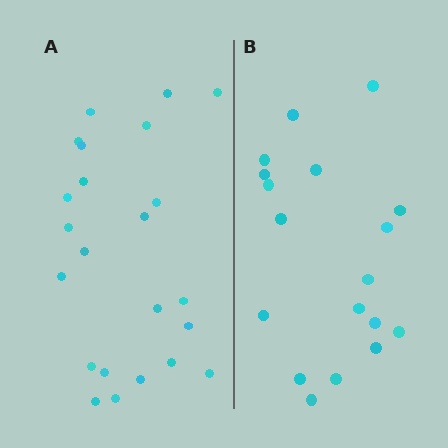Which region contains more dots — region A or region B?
Region A (the left region) has more dots.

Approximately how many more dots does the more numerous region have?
Region A has about 5 more dots than region B.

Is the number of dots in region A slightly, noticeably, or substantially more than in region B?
Region A has noticeably more, but not dramatically so. The ratio is roughly 1.3 to 1.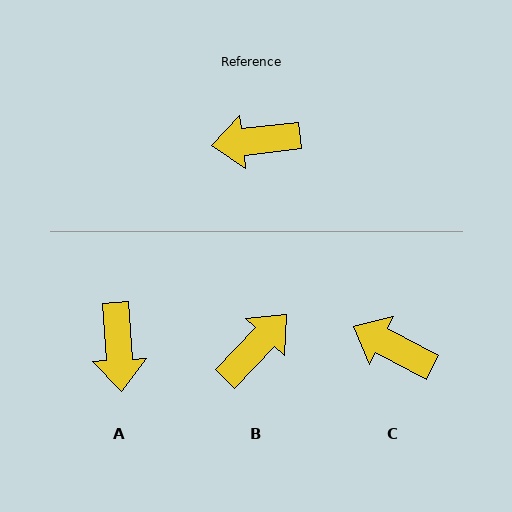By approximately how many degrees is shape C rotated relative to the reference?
Approximately 34 degrees clockwise.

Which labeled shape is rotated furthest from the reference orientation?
B, about 140 degrees away.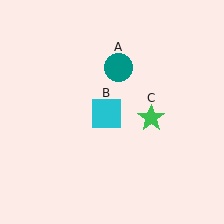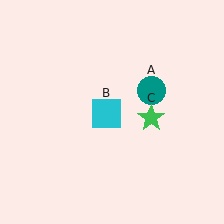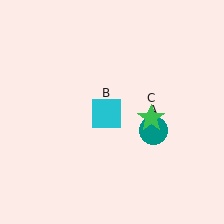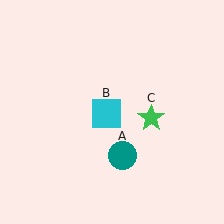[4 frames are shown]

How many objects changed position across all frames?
1 object changed position: teal circle (object A).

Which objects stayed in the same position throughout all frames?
Cyan square (object B) and green star (object C) remained stationary.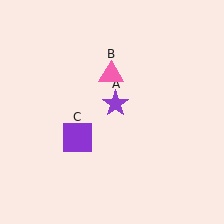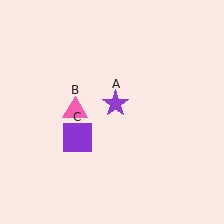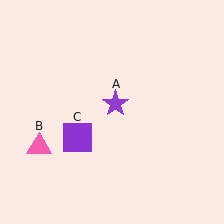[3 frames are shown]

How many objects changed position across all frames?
1 object changed position: pink triangle (object B).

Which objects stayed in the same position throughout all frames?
Purple star (object A) and purple square (object C) remained stationary.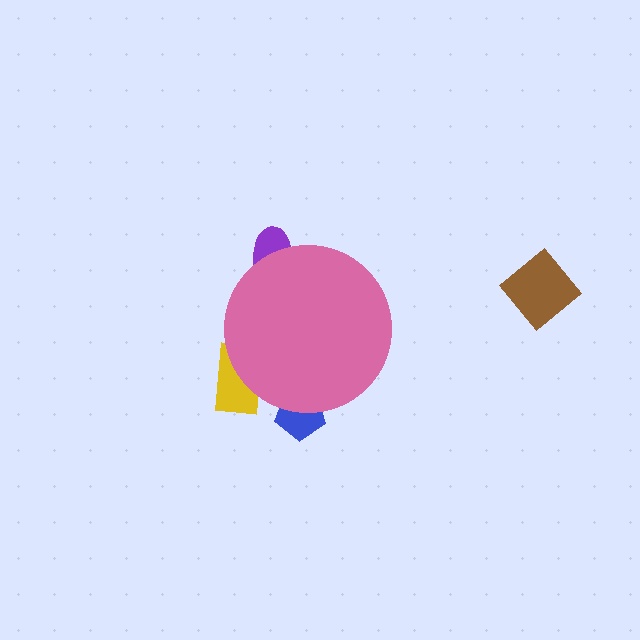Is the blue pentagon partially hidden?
Yes, the blue pentagon is partially hidden behind the pink circle.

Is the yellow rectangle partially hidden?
Yes, the yellow rectangle is partially hidden behind the pink circle.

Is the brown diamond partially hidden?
No, the brown diamond is fully visible.